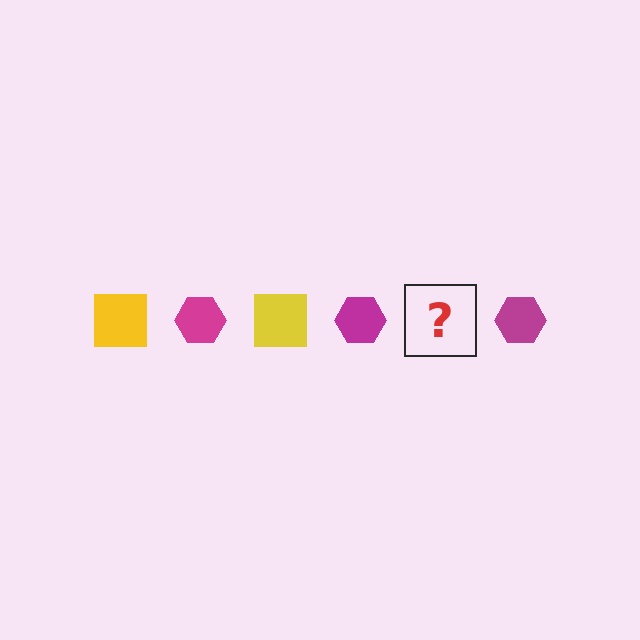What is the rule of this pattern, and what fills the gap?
The rule is that the pattern alternates between yellow square and magenta hexagon. The gap should be filled with a yellow square.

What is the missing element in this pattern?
The missing element is a yellow square.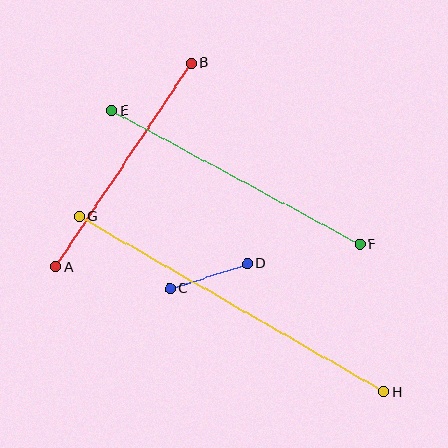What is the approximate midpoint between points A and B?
The midpoint is at approximately (123, 165) pixels.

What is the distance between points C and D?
The distance is approximately 81 pixels.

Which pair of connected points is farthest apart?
Points G and H are farthest apart.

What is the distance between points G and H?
The distance is approximately 352 pixels.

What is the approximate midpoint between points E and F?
The midpoint is at approximately (236, 177) pixels.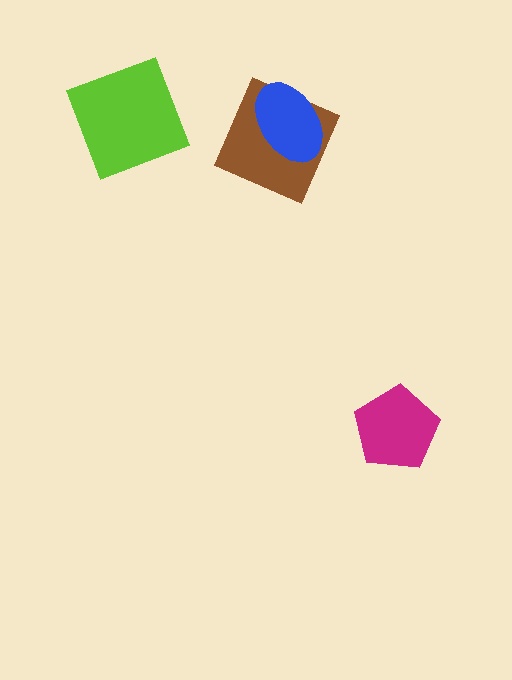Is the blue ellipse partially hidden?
No, no other shape covers it.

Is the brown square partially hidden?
Yes, it is partially covered by another shape.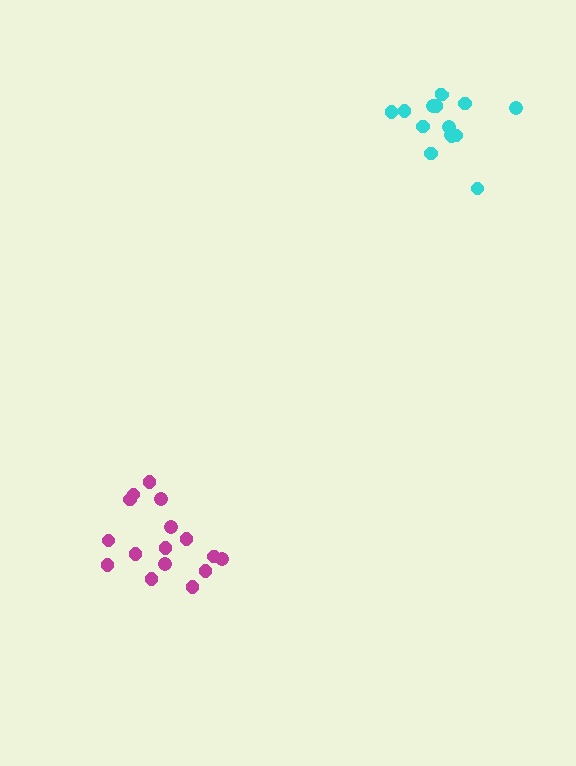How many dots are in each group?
Group 1: 14 dots, Group 2: 16 dots (30 total).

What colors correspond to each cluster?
The clusters are colored: cyan, magenta.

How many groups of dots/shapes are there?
There are 2 groups.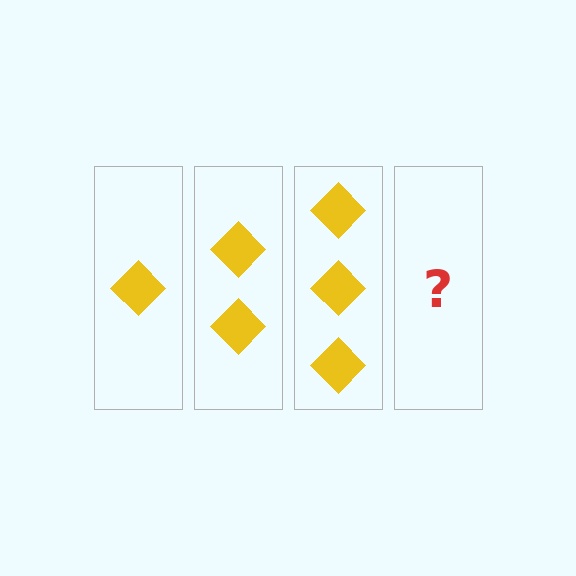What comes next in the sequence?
The next element should be 4 diamonds.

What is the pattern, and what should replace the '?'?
The pattern is that each step adds one more diamond. The '?' should be 4 diamonds.